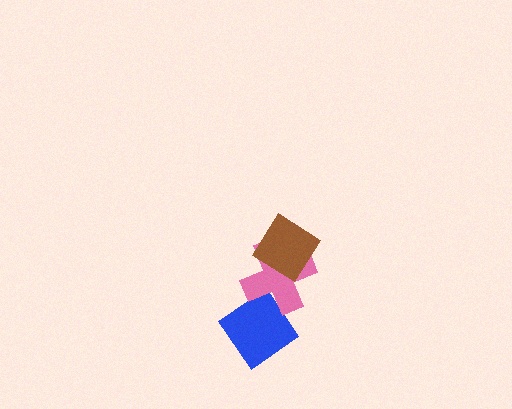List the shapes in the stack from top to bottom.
From top to bottom: the brown diamond, the pink cross, the blue diamond.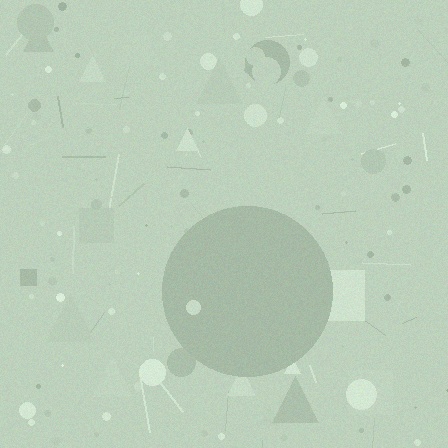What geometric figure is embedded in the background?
A circle is embedded in the background.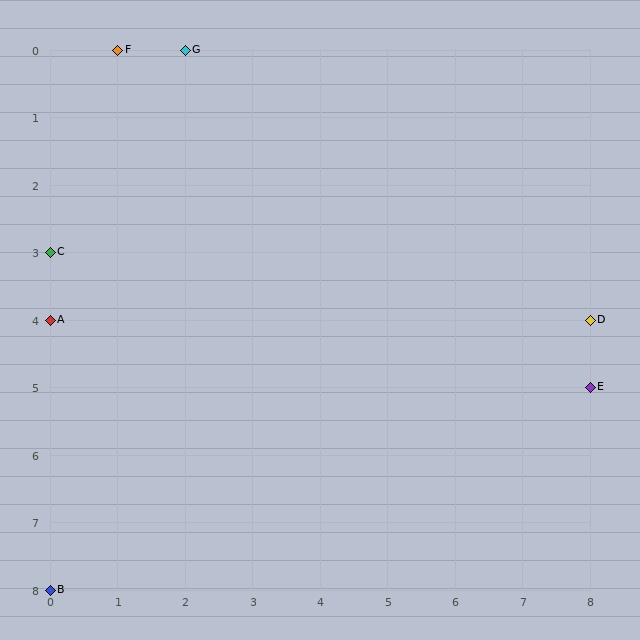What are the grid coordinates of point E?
Point E is at grid coordinates (8, 5).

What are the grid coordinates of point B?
Point B is at grid coordinates (0, 8).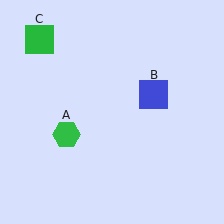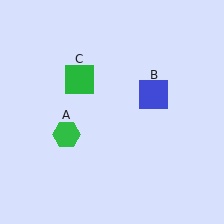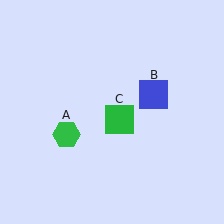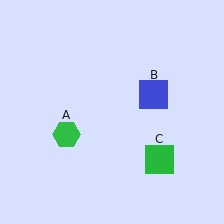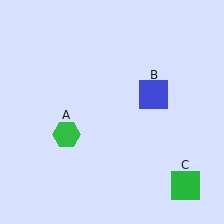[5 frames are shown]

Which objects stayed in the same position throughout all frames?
Green hexagon (object A) and blue square (object B) remained stationary.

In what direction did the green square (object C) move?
The green square (object C) moved down and to the right.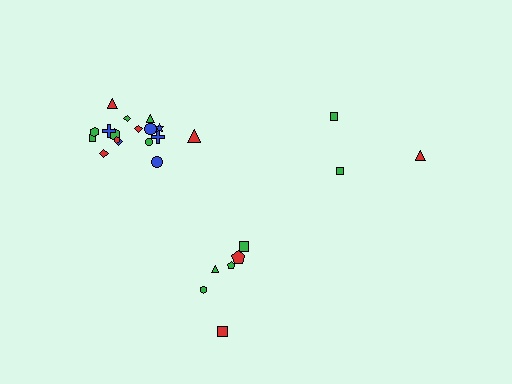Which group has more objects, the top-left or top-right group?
The top-left group.